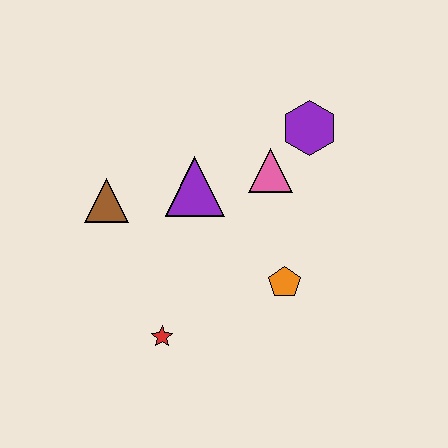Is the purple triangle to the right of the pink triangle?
No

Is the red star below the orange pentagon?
Yes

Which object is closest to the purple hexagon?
The pink triangle is closest to the purple hexagon.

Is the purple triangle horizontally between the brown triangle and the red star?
No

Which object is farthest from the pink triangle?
The red star is farthest from the pink triangle.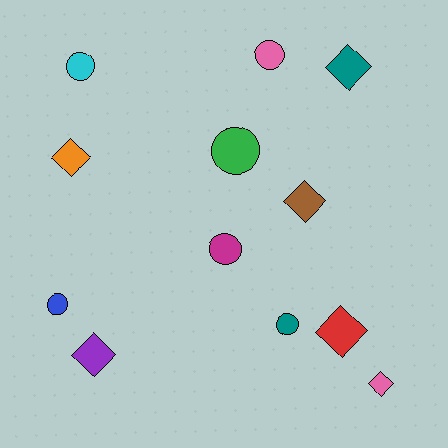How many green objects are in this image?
There is 1 green object.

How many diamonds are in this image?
There are 6 diamonds.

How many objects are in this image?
There are 12 objects.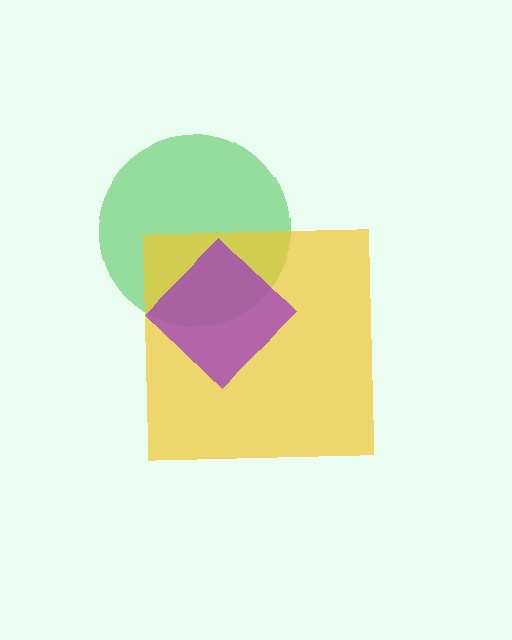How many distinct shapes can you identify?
There are 3 distinct shapes: a green circle, a yellow square, a purple diamond.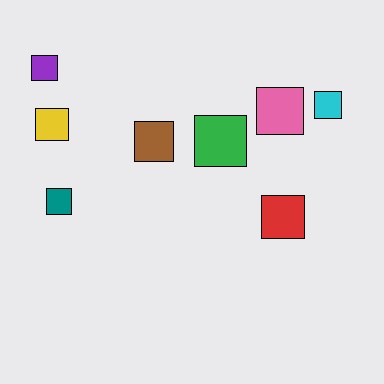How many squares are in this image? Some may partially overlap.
There are 8 squares.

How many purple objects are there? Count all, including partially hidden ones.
There is 1 purple object.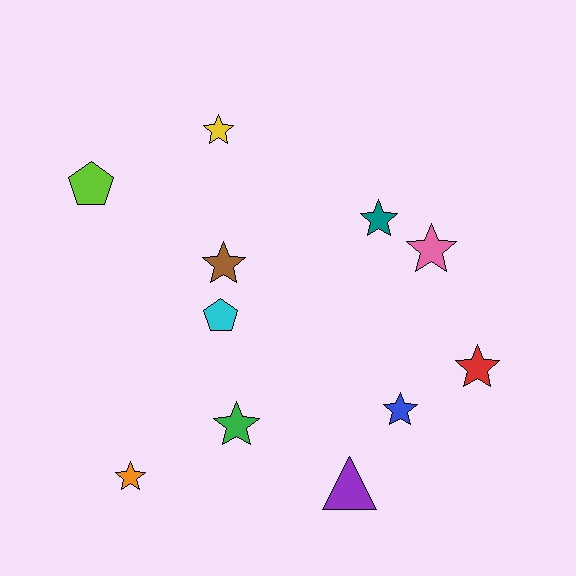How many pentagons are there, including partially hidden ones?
There are 2 pentagons.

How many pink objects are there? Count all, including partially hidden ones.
There is 1 pink object.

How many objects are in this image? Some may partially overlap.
There are 11 objects.